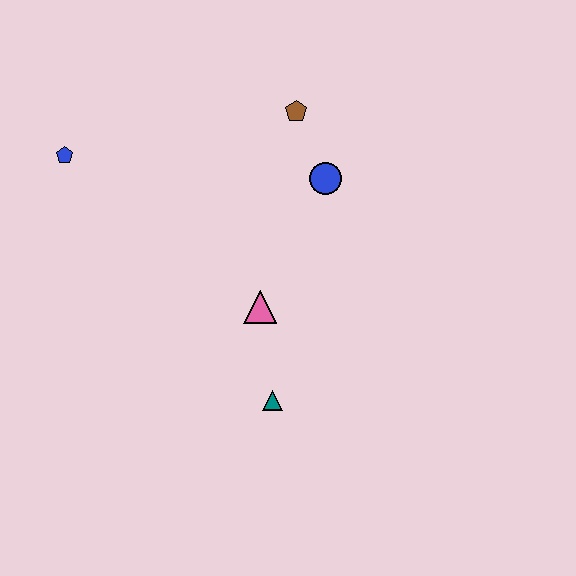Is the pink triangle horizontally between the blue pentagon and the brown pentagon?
Yes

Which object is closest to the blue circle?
The brown pentagon is closest to the blue circle.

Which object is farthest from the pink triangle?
The blue pentagon is farthest from the pink triangle.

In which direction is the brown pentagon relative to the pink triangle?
The brown pentagon is above the pink triangle.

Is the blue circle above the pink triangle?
Yes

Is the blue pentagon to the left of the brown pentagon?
Yes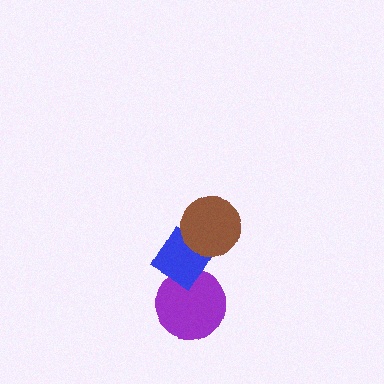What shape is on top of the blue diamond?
The brown circle is on top of the blue diamond.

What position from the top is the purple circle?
The purple circle is 3rd from the top.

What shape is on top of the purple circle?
The blue diamond is on top of the purple circle.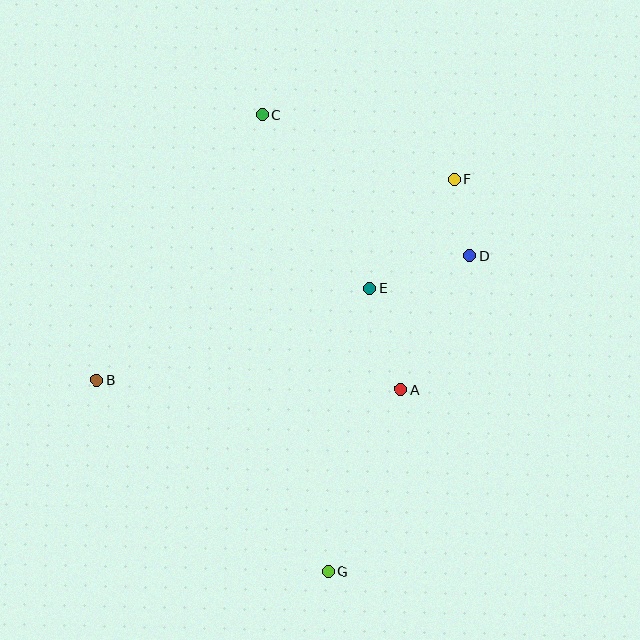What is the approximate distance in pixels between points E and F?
The distance between E and F is approximately 139 pixels.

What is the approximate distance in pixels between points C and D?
The distance between C and D is approximately 251 pixels.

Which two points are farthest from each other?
Points C and G are farthest from each other.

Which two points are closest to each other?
Points D and F are closest to each other.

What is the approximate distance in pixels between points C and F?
The distance between C and F is approximately 202 pixels.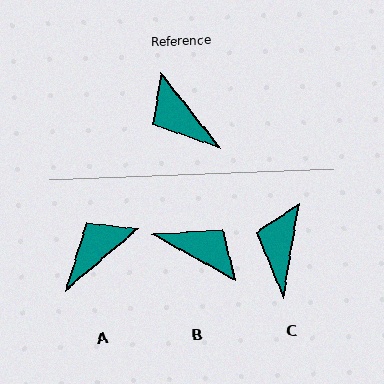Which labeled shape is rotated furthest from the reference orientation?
B, about 157 degrees away.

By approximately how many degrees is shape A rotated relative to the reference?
Approximately 88 degrees clockwise.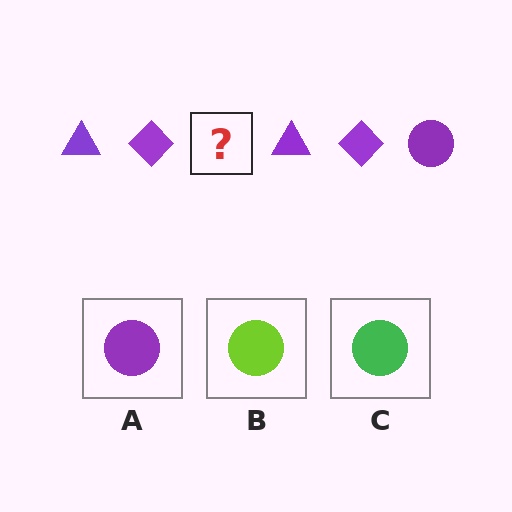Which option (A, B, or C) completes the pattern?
A.